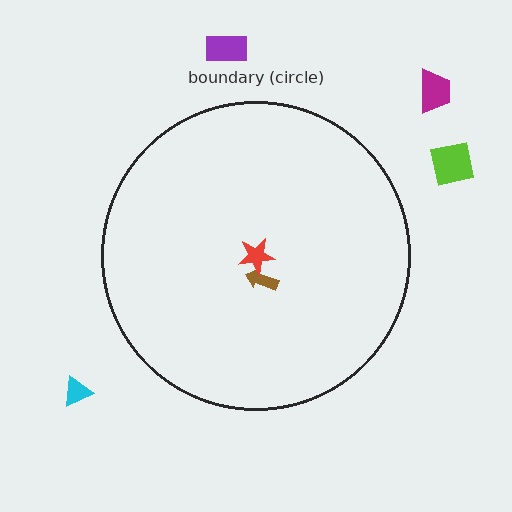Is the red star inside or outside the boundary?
Inside.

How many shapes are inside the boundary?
2 inside, 4 outside.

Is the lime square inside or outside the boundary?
Outside.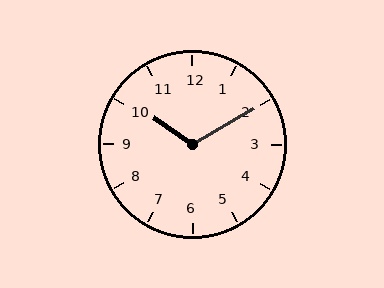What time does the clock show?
10:10.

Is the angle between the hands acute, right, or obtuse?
It is obtuse.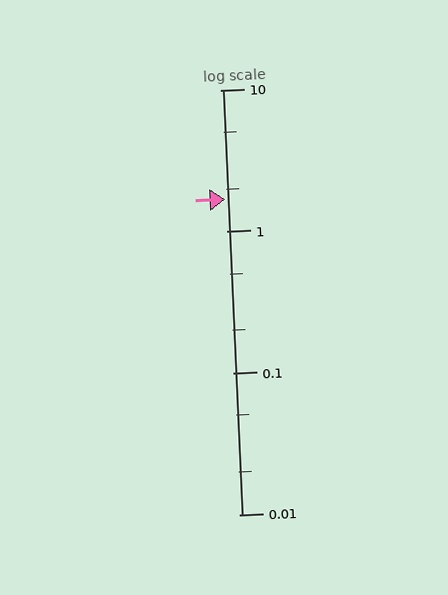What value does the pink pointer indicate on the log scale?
The pointer indicates approximately 1.7.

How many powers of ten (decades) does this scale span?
The scale spans 3 decades, from 0.01 to 10.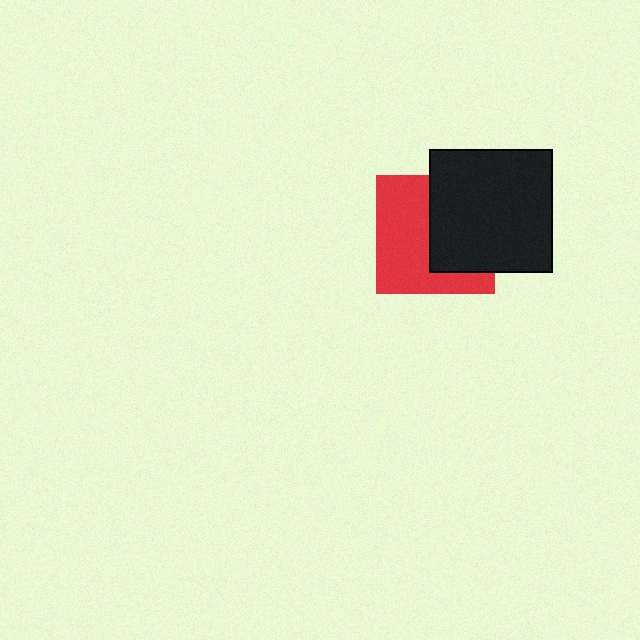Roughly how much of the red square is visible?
About half of it is visible (roughly 54%).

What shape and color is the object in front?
The object in front is a black square.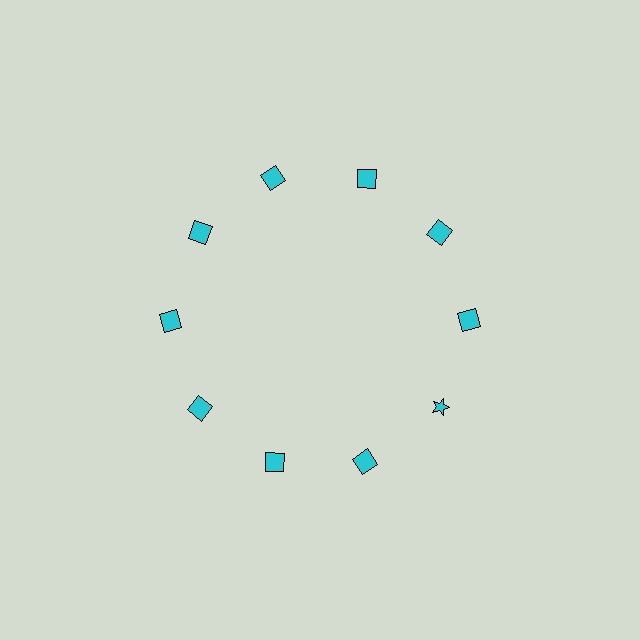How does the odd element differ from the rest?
It has a different shape: star instead of square.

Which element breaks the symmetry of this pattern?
The cyan star at roughly the 4 o'clock position breaks the symmetry. All other shapes are cyan squares.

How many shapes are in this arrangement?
There are 10 shapes arranged in a ring pattern.